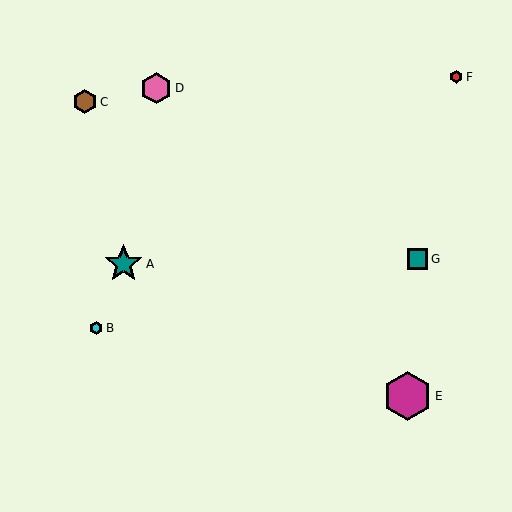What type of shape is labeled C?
Shape C is a brown hexagon.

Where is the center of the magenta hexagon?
The center of the magenta hexagon is at (408, 396).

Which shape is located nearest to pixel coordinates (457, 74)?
The red hexagon (labeled F) at (456, 77) is nearest to that location.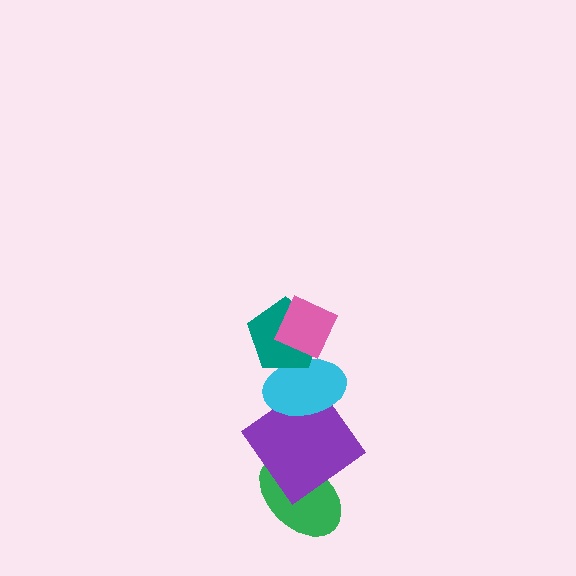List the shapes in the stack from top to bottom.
From top to bottom: the pink diamond, the teal pentagon, the cyan ellipse, the purple diamond, the green ellipse.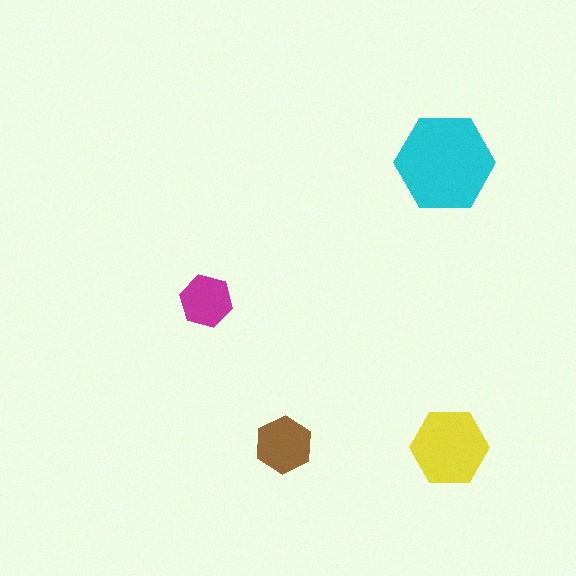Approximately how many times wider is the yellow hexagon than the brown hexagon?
About 1.5 times wider.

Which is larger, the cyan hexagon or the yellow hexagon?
The cyan one.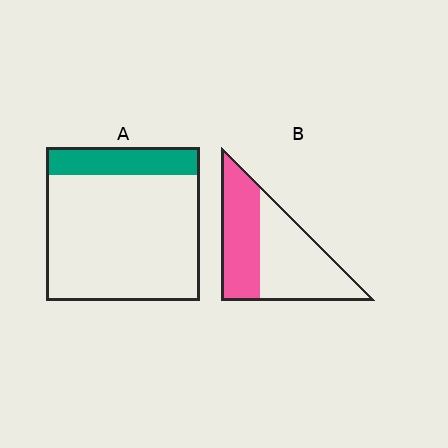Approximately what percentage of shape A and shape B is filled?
A is approximately 20% and B is approximately 45%.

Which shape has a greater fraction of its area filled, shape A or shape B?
Shape B.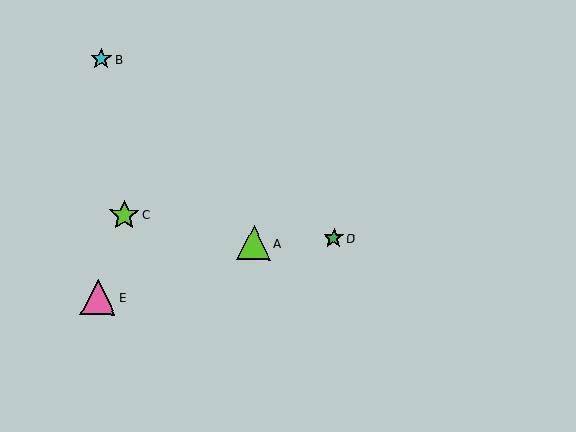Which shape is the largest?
The pink triangle (labeled E) is the largest.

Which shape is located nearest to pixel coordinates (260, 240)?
The lime triangle (labeled A) at (254, 243) is nearest to that location.